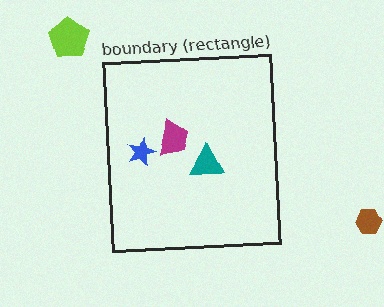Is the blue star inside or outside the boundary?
Inside.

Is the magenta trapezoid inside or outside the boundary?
Inside.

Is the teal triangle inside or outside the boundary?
Inside.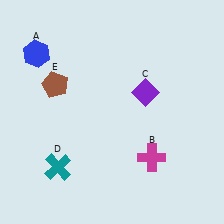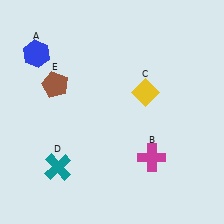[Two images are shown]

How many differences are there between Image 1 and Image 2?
There is 1 difference between the two images.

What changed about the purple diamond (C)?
In Image 1, C is purple. In Image 2, it changed to yellow.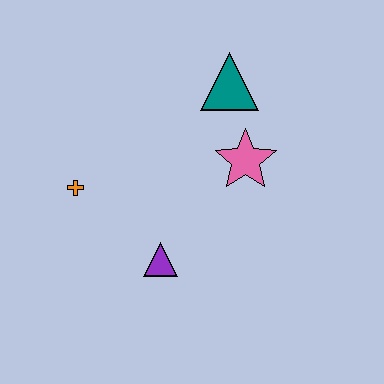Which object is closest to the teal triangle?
The pink star is closest to the teal triangle.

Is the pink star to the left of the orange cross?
No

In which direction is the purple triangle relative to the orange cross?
The purple triangle is to the right of the orange cross.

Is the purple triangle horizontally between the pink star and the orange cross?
Yes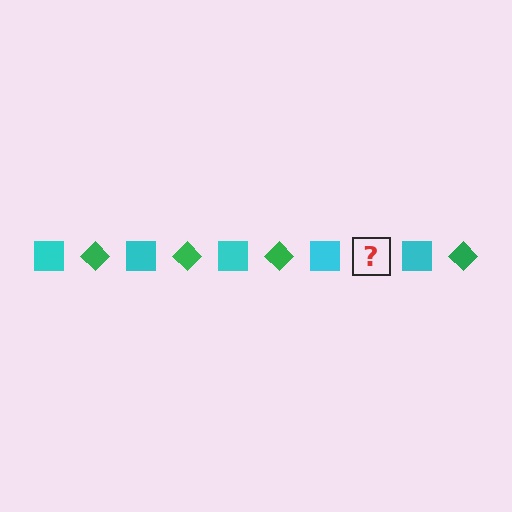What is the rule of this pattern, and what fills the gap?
The rule is that the pattern alternates between cyan square and green diamond. The gap should be filled with a green diamond.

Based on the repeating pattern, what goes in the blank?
The blank should be a green diamond.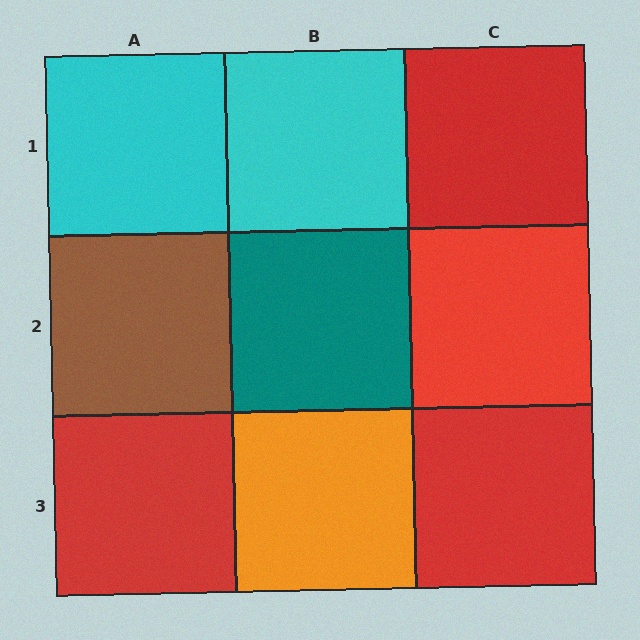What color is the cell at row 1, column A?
Cyan.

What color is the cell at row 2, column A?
Brown.